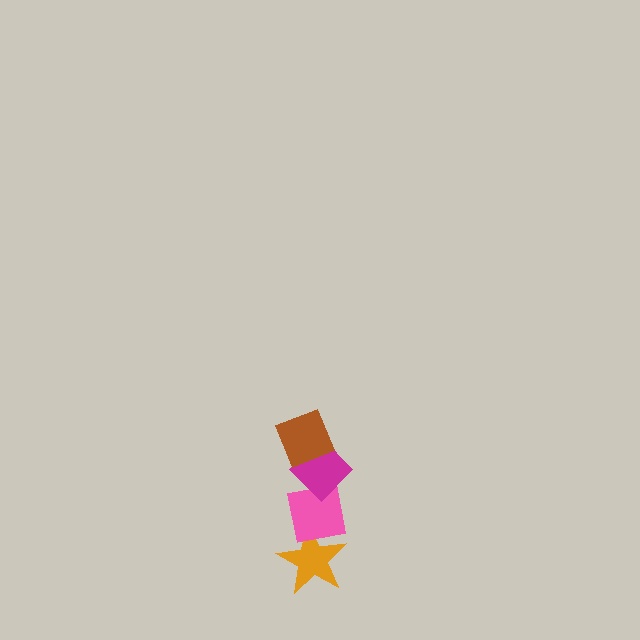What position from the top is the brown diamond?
The brown diamond is 1st from the top.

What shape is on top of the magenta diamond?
The brown diamond is on top of the magenta diamond.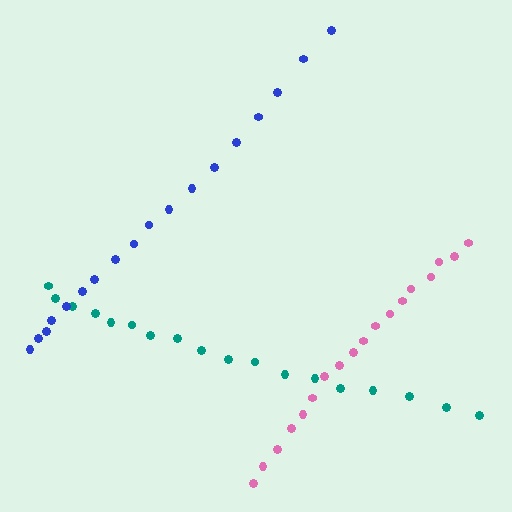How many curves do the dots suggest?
There are 3 distinct paths.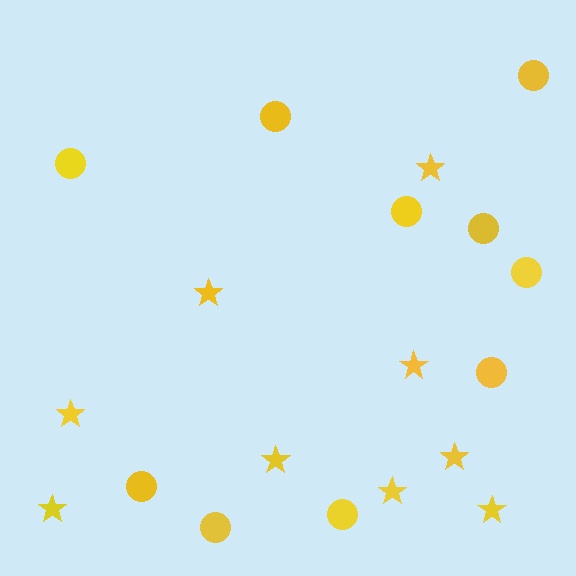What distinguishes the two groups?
There are 2 groups: one group of circles (10) and one group of stars (9).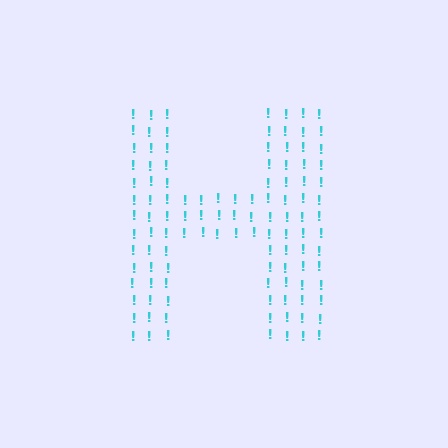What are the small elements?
The small elements are exclamation marks.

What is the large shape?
The large shape is the letter H.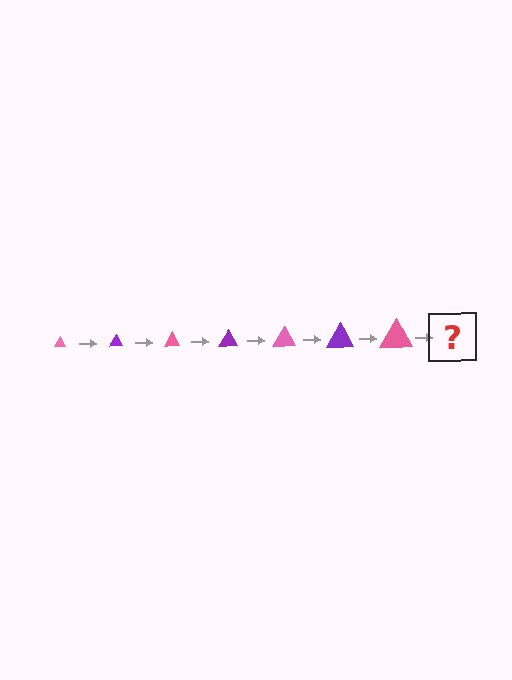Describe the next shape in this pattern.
It should be a purple triangle, larger than the previous one.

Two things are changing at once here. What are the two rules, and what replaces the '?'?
The two rules are that the triangle grows larger each step and the color cycles through pink and purple. The '?' should be a purple triangle, larger than the previous one.